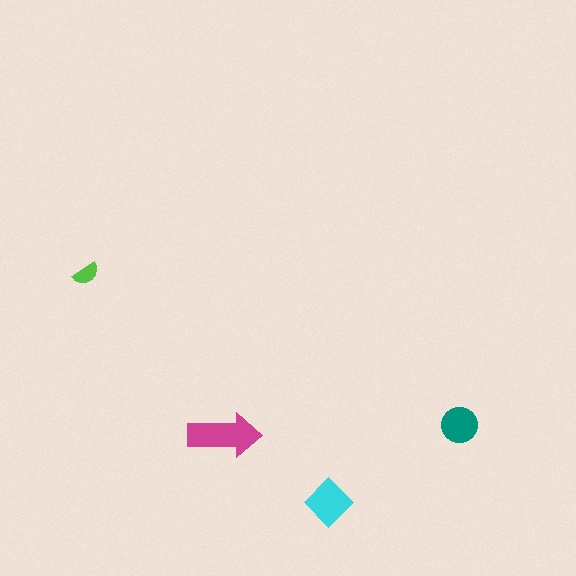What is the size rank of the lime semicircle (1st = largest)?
4th.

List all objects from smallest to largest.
The lime semicircle, the teal circle, the cyan diamond, the magenta arrow.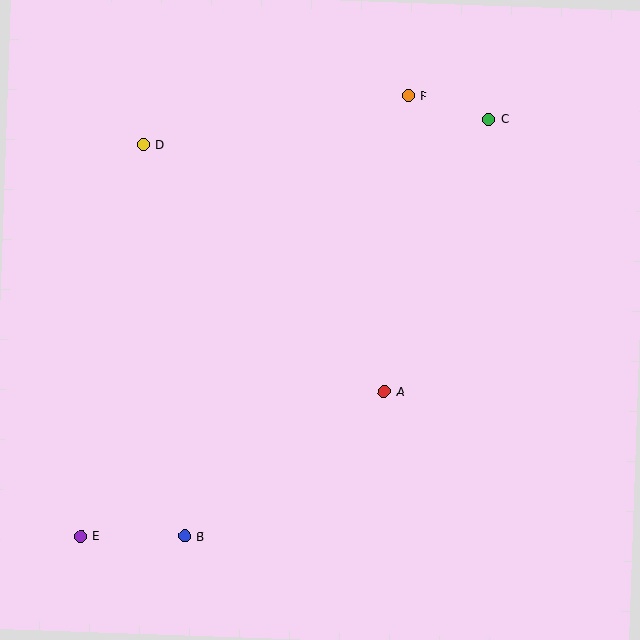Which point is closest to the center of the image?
Point A at (384, 391) is closest to the center.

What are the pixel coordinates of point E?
Point E is at (80, 536).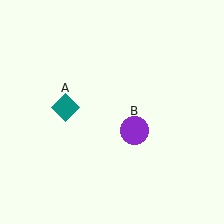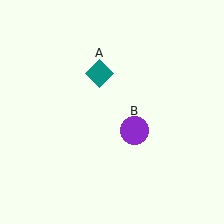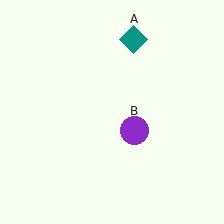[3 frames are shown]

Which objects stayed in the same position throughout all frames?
Purple circle (object B) remained stationary.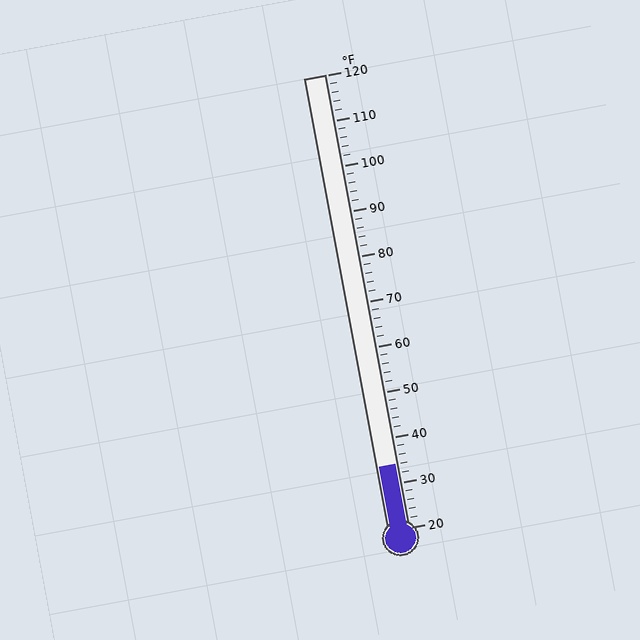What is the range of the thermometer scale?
The thermometer scale ranges from 20°F to 120°F.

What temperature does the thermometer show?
The thermometer shows approximately 34°F.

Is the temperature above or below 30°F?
The temperature is above 30°F.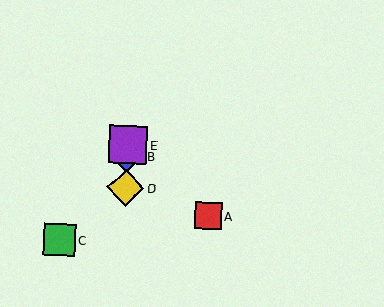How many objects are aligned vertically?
3 objects (B, D, E) are aligned vertically.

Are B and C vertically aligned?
No, B is at x≈127 and C is at x≈60.